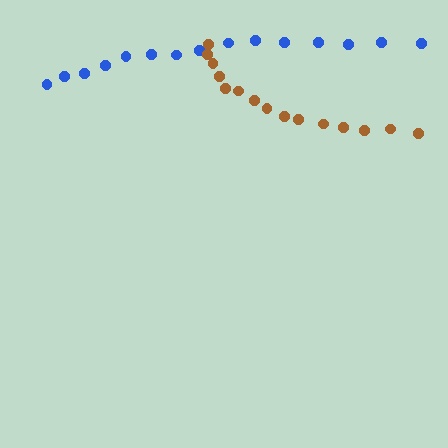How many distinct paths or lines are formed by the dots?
There are 2 distinct paths.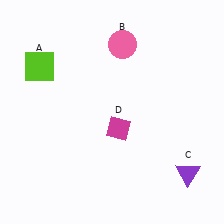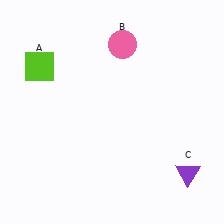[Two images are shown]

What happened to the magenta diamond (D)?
The magenta diamond (D) was removed in Image 2. It was in the bottom-right area of Image 1.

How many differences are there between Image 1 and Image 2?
There is 1 difference between the two images.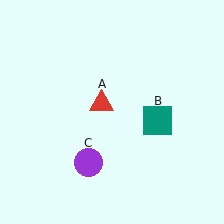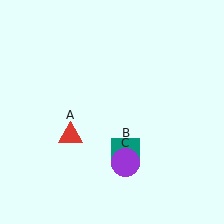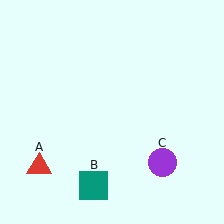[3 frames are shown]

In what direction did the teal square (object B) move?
The teal square (object B) moved down and to the left.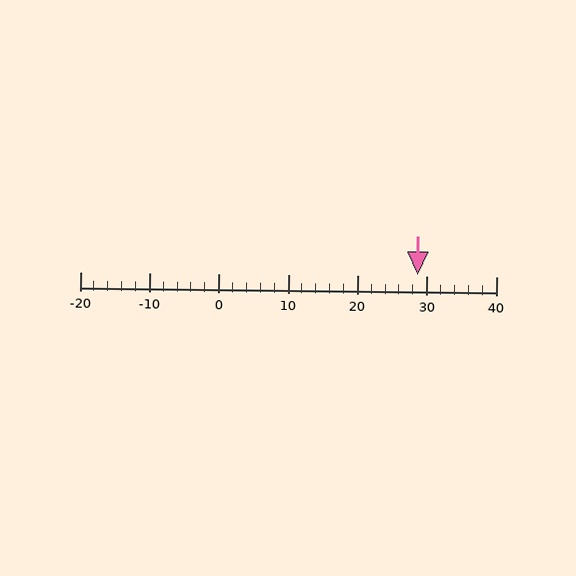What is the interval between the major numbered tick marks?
The major tick marks are spaced 10 units apart.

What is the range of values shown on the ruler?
The ruler shows values from -20 to 40.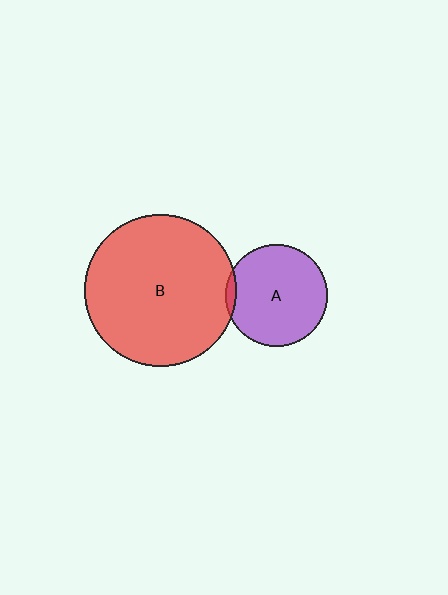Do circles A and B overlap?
Yes.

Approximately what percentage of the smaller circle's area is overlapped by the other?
Approximately 5%.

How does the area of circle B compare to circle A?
Approximately 2.2 times.